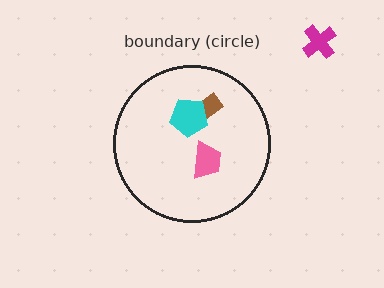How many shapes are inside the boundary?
3 inside, 1 outside.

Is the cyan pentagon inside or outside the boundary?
Inside.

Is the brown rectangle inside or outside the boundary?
Inside.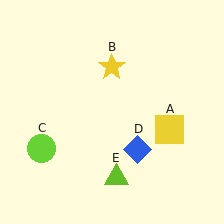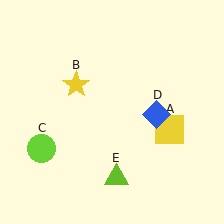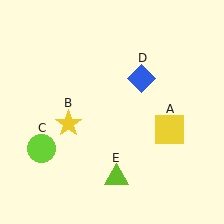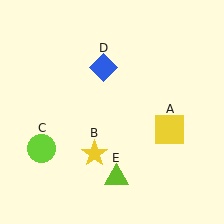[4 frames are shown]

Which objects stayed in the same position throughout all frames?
Yellow square (object A) and lime circle (object C) and lime triangle (object E) remained stationary.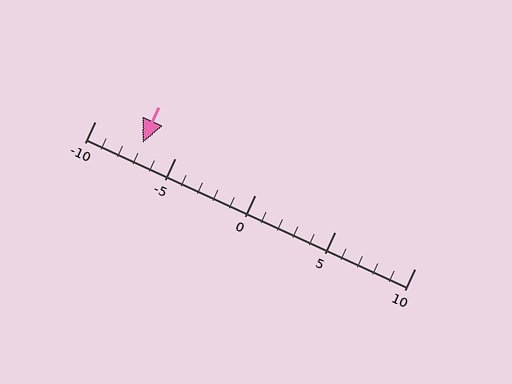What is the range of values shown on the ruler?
The ruler shows values from -10 to 10.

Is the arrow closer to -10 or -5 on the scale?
The arrow is closer to -5.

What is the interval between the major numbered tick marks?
The major tick marks are spaced 5 units apart.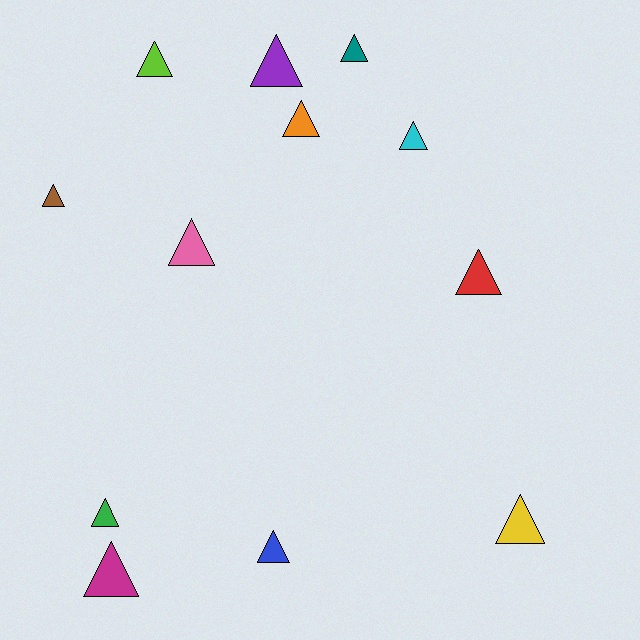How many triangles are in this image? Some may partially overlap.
There are 12 triangles.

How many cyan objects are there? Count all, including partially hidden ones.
There is 1 cyan object.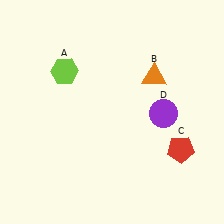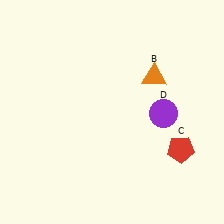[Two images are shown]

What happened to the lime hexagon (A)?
The lime hexagon (A) was removed in Image 2. It was in the top-left area of Image 1.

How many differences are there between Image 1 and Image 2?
There is 1 difference between the two images.